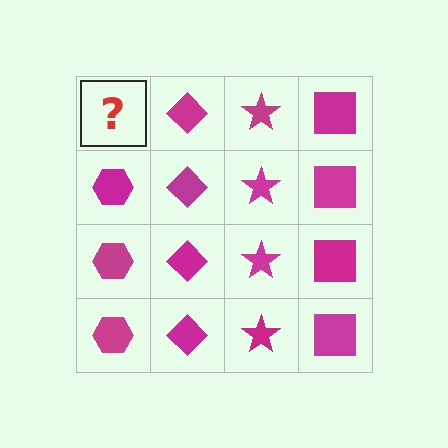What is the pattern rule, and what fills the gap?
The rule is that each column has a consistent shape. The gap should be filled with a magenta hexagon.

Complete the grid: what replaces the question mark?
The question mark should be replaced with a magenta hexagon.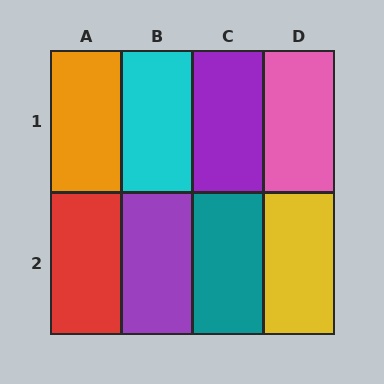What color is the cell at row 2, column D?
Yellow.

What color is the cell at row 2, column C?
Teal.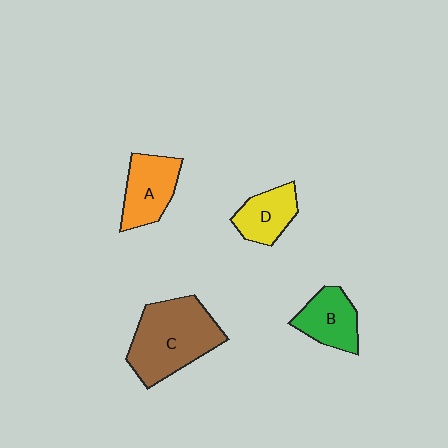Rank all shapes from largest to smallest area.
From largest to smallest: C (brown), A (orange), B (green), D (yellow).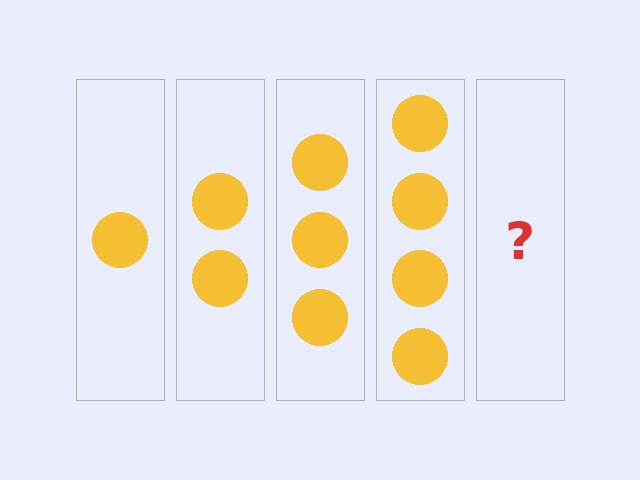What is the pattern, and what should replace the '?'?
The pattern is that each step adds one more circle. The '?' should be 5 circles.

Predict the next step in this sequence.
The next step is 5 circles.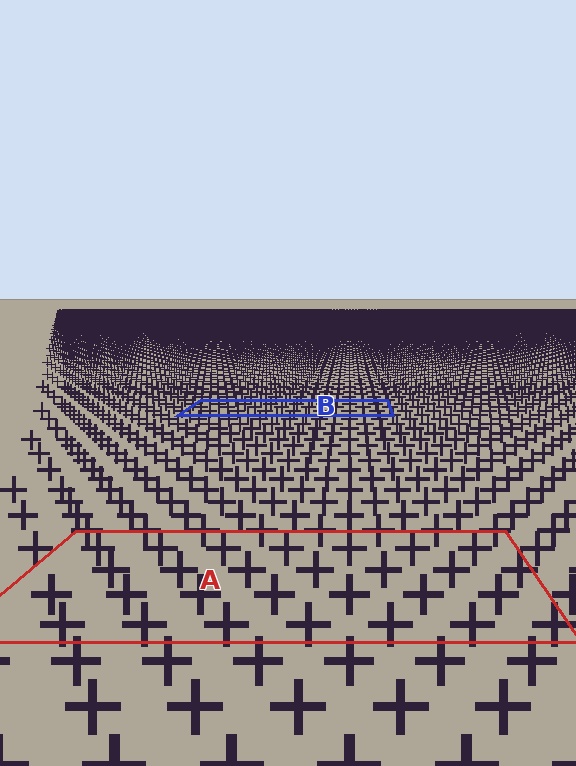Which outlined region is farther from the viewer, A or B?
Region B is farther from the viewer — the texture elements inside it appear smaller and more densely packed.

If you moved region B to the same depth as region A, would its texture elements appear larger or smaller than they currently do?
They would appear larger. At a closer depth, the same texture elements are projected at a bigger on-screen size.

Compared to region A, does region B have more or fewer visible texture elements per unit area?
Region B has more texture elements per unit area — they are packed more densely because it is farther away.